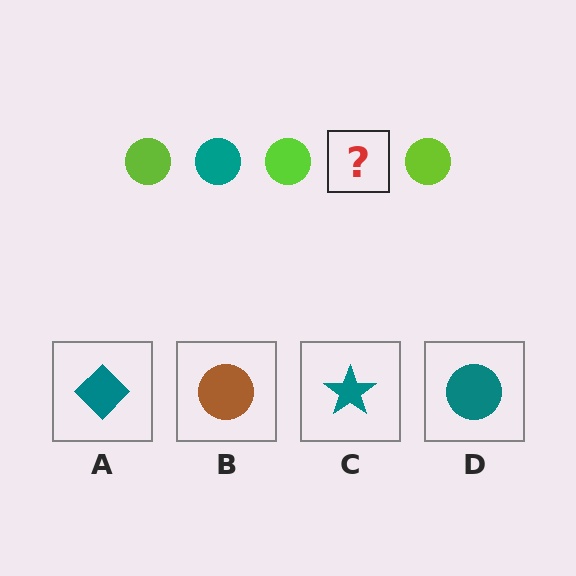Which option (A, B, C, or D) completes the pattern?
D.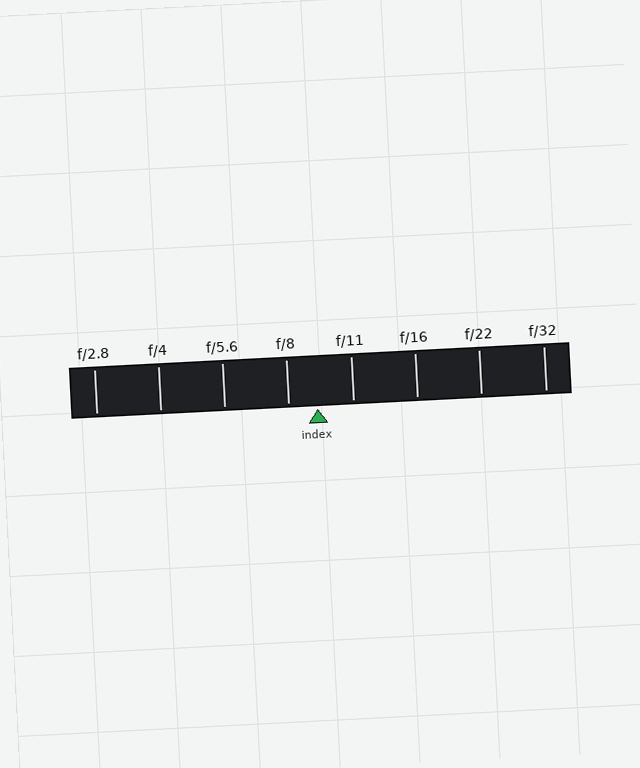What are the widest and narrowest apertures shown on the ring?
The widest aperture shown is f/2.8 and the narrowest is f/32.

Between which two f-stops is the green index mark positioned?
The index mark is between f/8 and f/11.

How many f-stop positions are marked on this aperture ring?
There are 8 f-stop positions marked.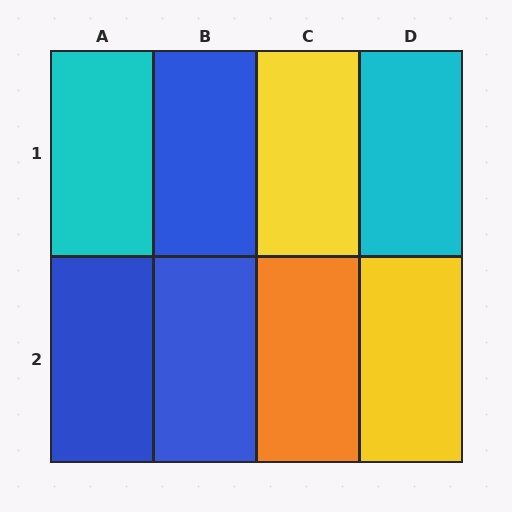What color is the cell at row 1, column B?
Blue.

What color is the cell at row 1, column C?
Yellow.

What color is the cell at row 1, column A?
Cyan.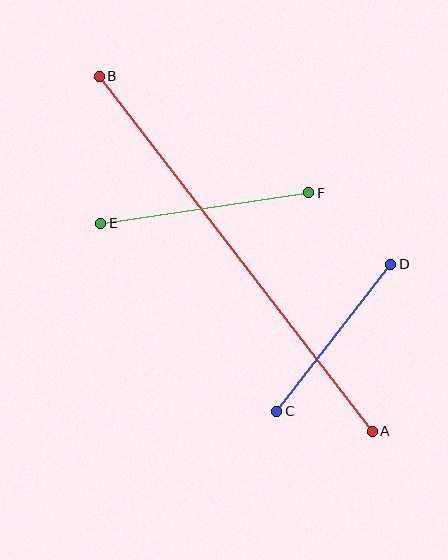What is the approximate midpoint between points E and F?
The midpoint is at approximately (205, 208) pixels.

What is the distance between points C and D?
The distance is approximately 186 pixels.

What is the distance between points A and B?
The distance is approximately 448 pixels.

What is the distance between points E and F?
The distance is approximately 211 pixels.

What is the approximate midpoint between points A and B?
The midpoint is at approximately (236, 254) pixels.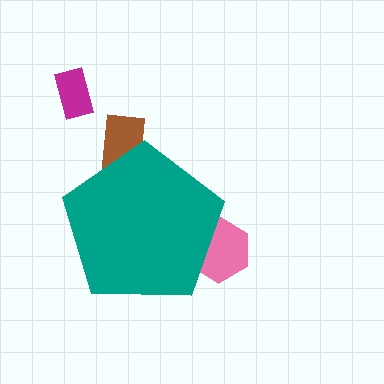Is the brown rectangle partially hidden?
Yes, the brown rectangle is partially hidden behind the teal pentagon.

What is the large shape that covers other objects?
A teal pentagon.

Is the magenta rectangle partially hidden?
No, the magenta rectangle is fully visible.